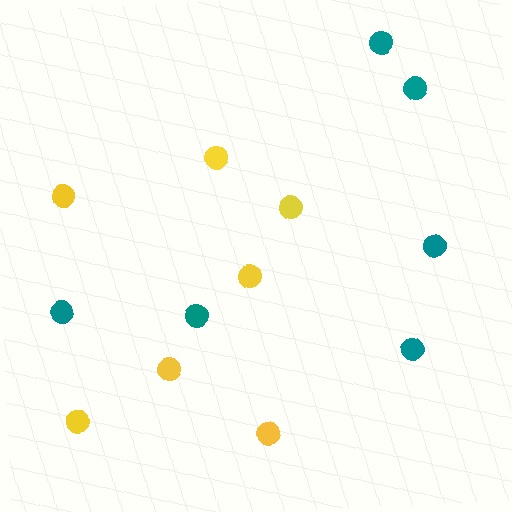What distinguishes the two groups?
There are 2 groups: one group of teal circles (6) and one group of yellow circles (7).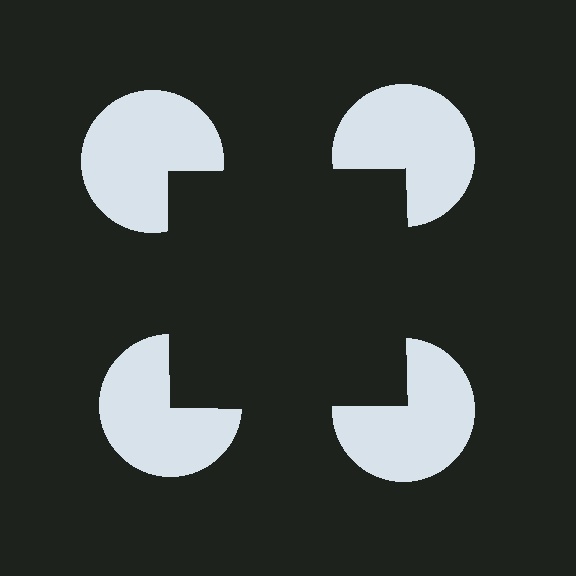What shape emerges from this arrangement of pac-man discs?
An illusory square — its edges are inferred from the aligned wedge cuts in the pac-man discs, not physically drawn.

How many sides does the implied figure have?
4 sides.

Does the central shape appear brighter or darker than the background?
It typically appears slightly darker than the background, even though no actual brightness change is drawn.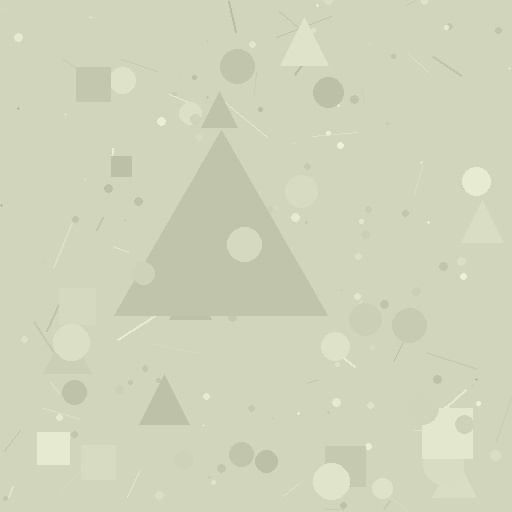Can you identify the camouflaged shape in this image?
The camouflaged shape is a triangle.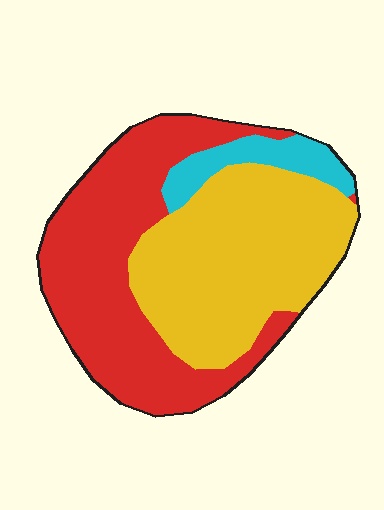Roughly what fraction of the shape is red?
Red covers 46% of the shape.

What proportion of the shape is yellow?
Yellow takes up between a quarter and a half of the shape.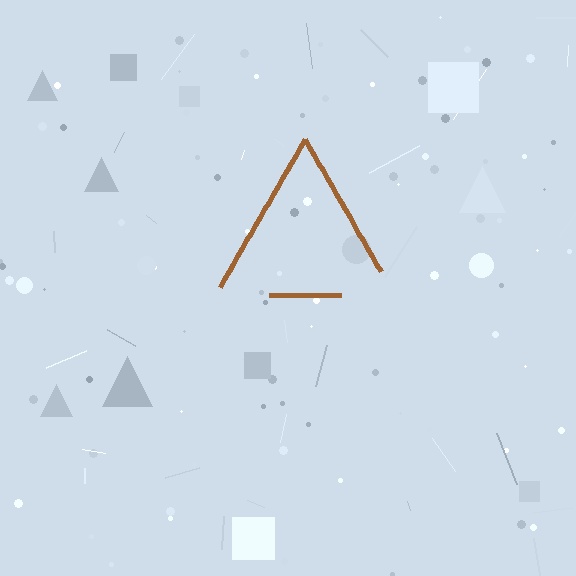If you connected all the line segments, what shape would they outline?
They would outline a triangle.